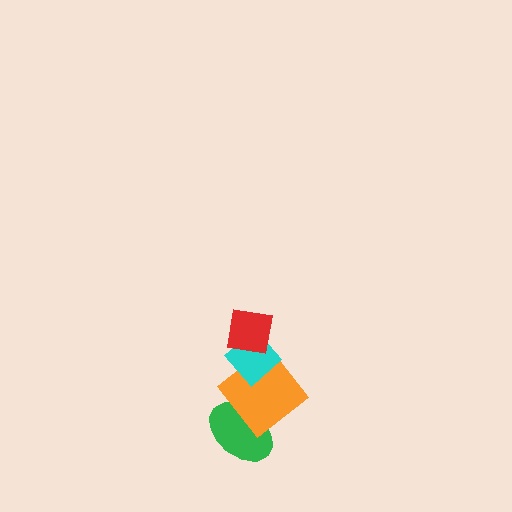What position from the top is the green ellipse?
The green ellipse is 4th from the top.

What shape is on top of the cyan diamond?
The red square is on top of the cyan diamond.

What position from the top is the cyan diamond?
The cyan diamond is 2nd from the top.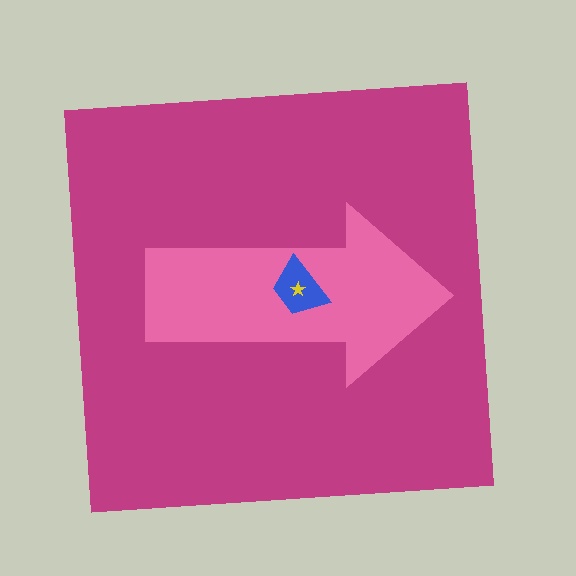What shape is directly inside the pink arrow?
The blue trapezoid.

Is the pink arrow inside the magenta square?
Yes.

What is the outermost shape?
The magenta square.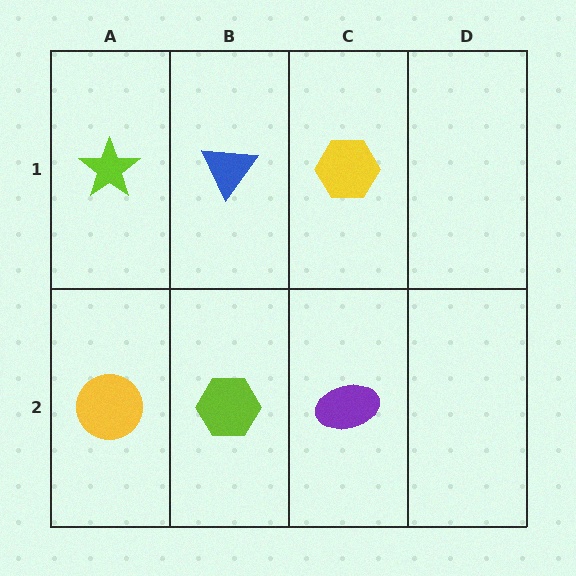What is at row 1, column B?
A blue triangle.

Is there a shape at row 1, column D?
No, that cell is empty.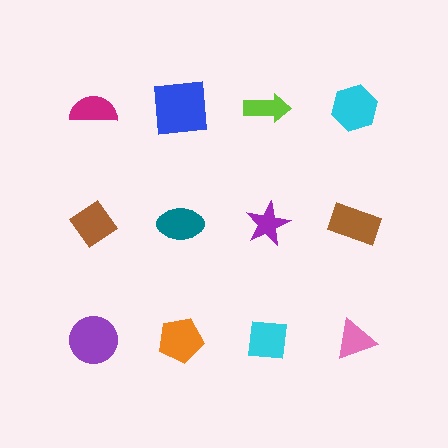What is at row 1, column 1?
A magenta semicircle.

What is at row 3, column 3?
A cyan square.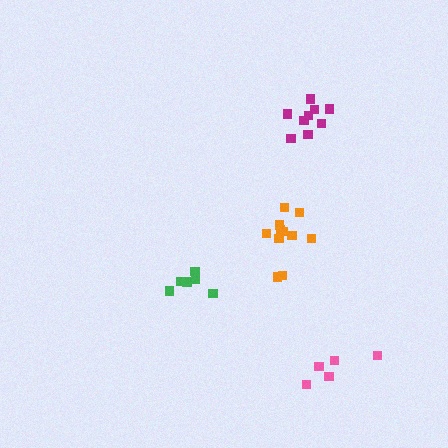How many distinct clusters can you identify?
There are 4 distinct clusters.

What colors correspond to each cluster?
The clusters are colored: green, magenta, orange, pink.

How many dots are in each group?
Group 1: 6 dots, Group 2: 9 dots, Group 3: 11 dots, Group 4: 5 dots (31 total).